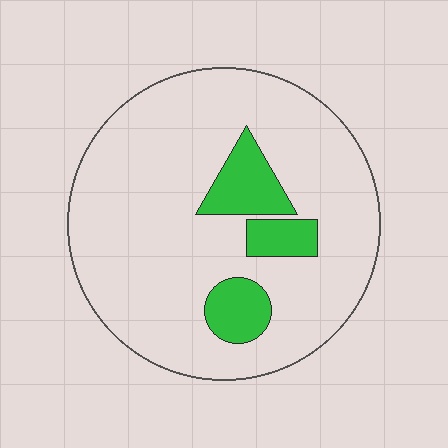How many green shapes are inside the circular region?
3.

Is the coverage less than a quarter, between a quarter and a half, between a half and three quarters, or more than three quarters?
Less than a quarter.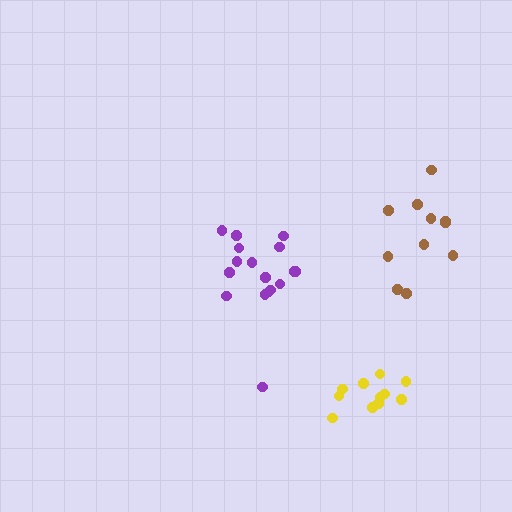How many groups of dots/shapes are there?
There are 3 groups.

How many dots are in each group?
Group 1: 11 dots, Group 2: 17 dots, Group 3: 11 dots (39 total).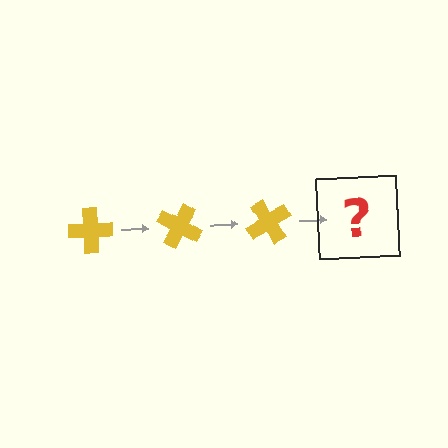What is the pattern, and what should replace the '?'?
The pattern is that the cross rotates 30 degrees each step. The '?' should be a yellow cross rotated 90 degrees.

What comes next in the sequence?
The next element should be a yellow cross rotated 90 degrees.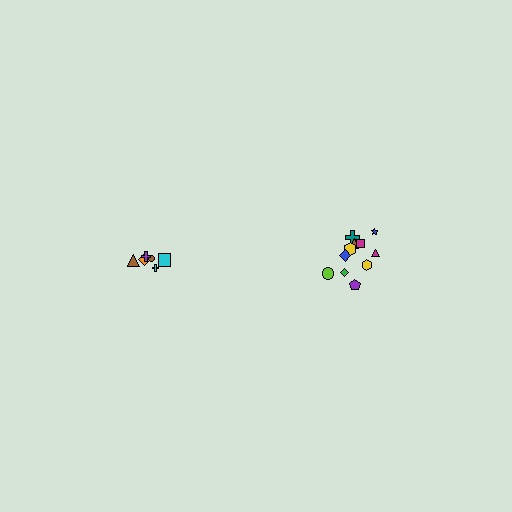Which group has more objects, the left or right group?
The right group.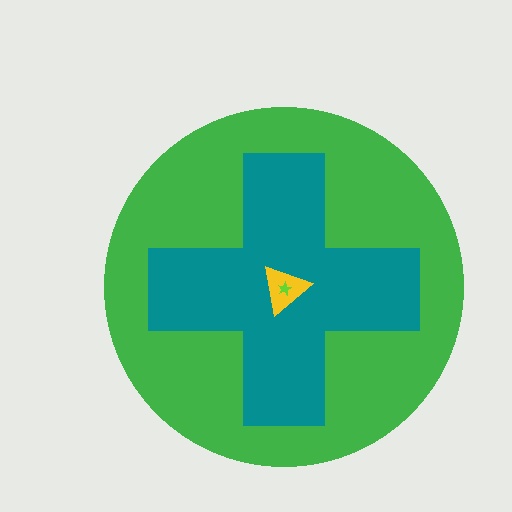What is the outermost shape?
The green circle.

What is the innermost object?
The lime star.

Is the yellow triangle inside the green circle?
Yes.